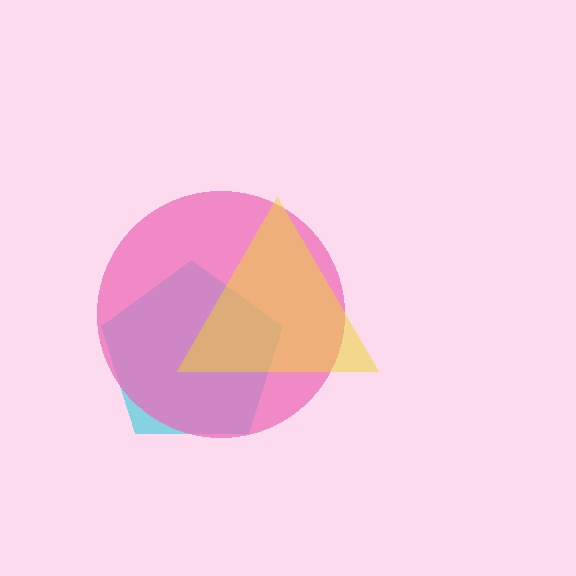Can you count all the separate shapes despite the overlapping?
Yes, there are 3 separate shapes.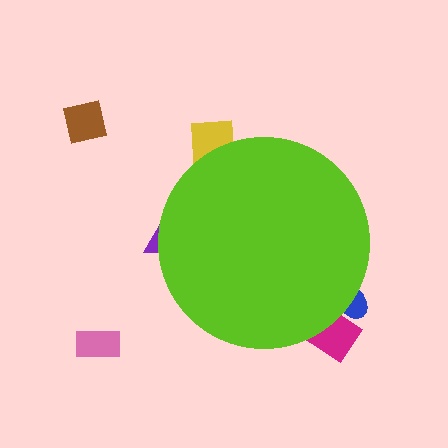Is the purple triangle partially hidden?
Yes, the purple triangle is partially hidden behind the lime circle.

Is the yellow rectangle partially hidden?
Yes, the yellow rectangle is partially hidden behind the lime circle.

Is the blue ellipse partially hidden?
Yes, the blue ellipse is partially hidden behind the lime circle.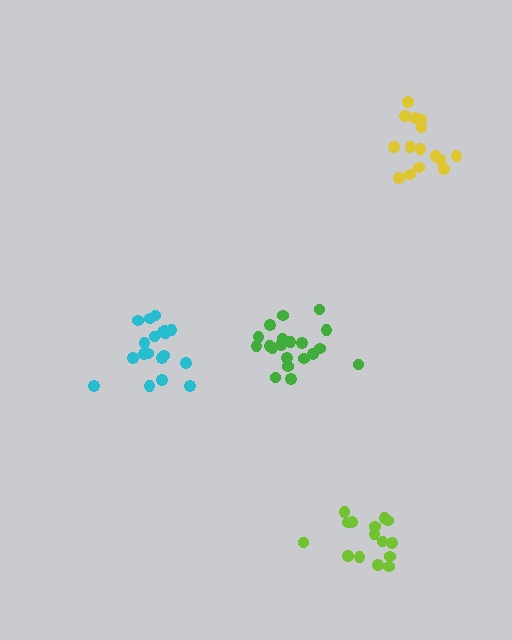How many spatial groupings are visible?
There are 4 spatial groupings.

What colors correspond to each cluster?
The clusters are colored: yellow, green, lime, cyan.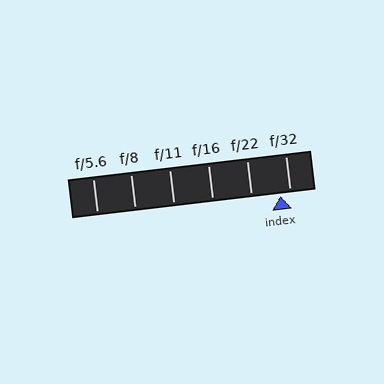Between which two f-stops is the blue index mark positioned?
The index mark is between f/22 and f/32.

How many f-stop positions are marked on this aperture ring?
There are 6 f-stop positions marked.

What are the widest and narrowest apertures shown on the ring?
The widest aperture shown is f/5.6 and the narrowest is f/32.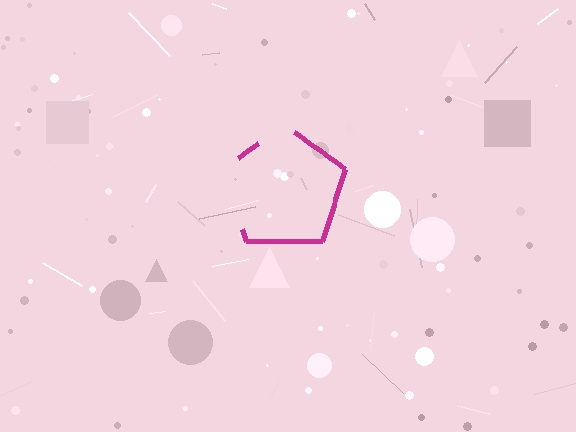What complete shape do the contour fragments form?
The contour fragments form a pentagon.